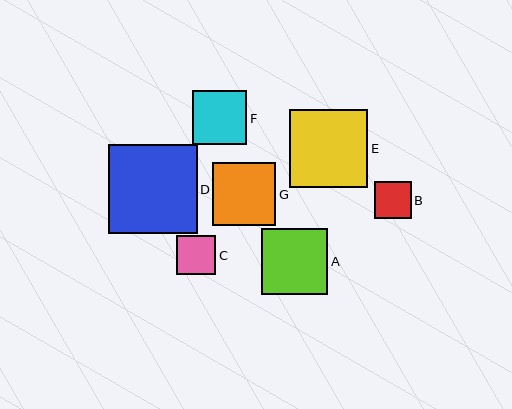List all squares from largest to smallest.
From largest to smallest: D, E, A, G, F, C, B.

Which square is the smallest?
Square B is the smallest with a size of approximately 37 pixels.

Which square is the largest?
Square D is the largest with a size of approximately 89 pixels.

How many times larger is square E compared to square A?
Square E is approximately 1.2 times the size of square A.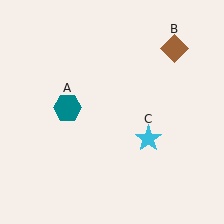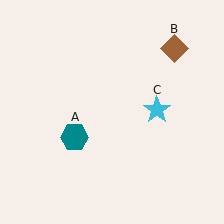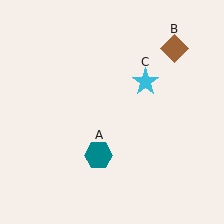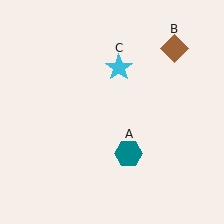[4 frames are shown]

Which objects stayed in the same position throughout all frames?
Brown diamond (object B) remained stationary.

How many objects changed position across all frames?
2 objects changed position: teal hexagon (object A), cyan star (object C).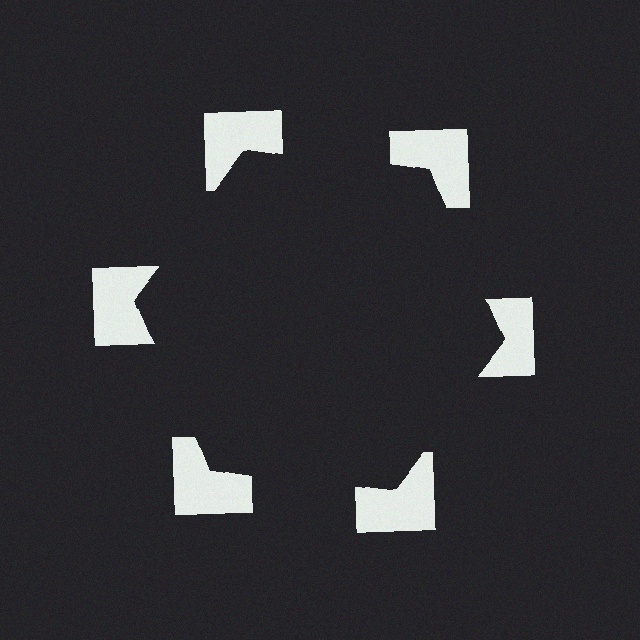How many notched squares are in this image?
There are 6 — one at each vertex of the illusory hexagon.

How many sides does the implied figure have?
6 sides.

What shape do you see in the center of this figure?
An illusory hexagon — its edges are inferred from the aligned wedge cuts in the notched squares, not physically drawn.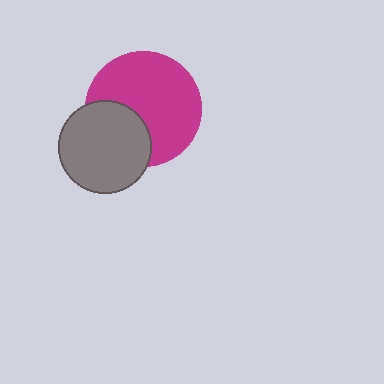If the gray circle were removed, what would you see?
You would see the complete magenta circle.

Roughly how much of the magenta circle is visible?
Most of it is visible (roughly 70%).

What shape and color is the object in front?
The object in front is a gray circle.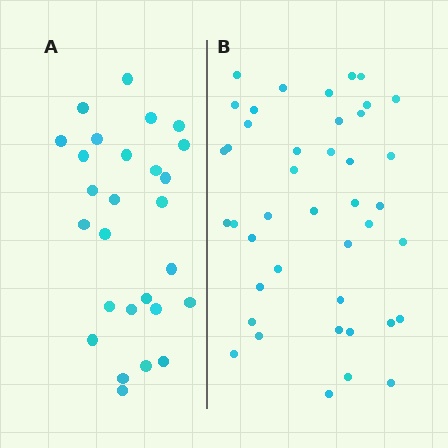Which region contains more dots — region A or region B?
Region B (the right region) has more dots.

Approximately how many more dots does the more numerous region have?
Region B has approximately 15 more dots than region A.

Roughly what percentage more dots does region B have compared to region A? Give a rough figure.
About 55% more.